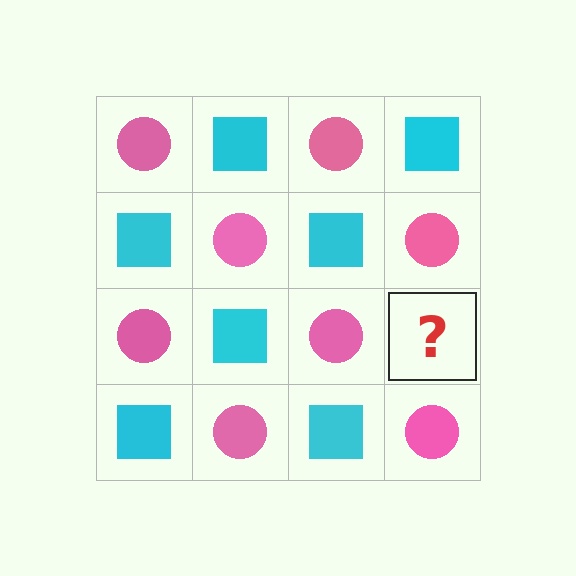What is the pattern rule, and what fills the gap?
The rule is that it alternates pink circle and cyan square in a checkerboard pattern. The gap should be filled with a cyan square.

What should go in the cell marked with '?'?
The missing cell should contain a cyan square.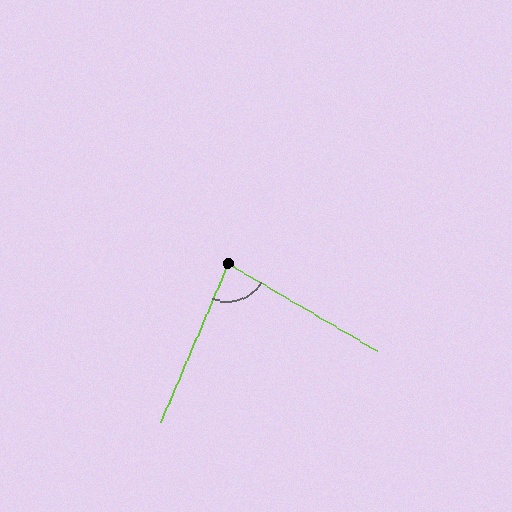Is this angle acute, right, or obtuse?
It is acute.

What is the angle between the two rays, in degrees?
Approximately 83 degrees.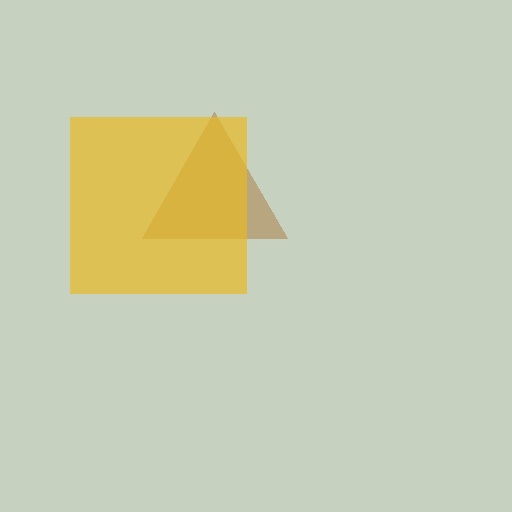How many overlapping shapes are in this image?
There are 2 overlapping shapes in the image.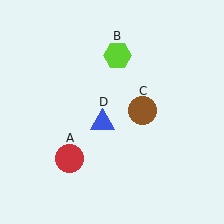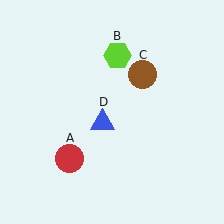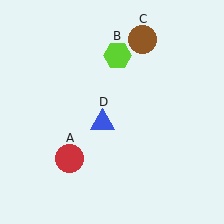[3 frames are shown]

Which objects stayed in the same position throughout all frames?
Red circle (object A) and lime hexagon (object B) and blue triangle (object D) remained stationary.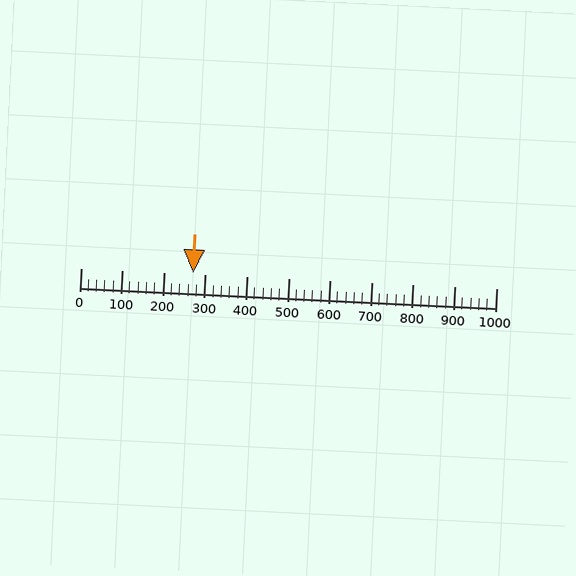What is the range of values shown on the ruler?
The ruler shows values from 0 to 1000.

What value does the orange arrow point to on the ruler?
The orange arrow points to approximately 271.